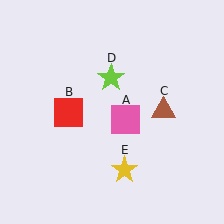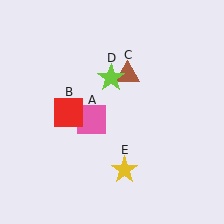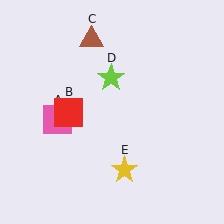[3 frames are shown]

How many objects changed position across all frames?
2 objects changed position: pink square (object A), brown triangle (object C).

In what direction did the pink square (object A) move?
The pink square (object A) moved left.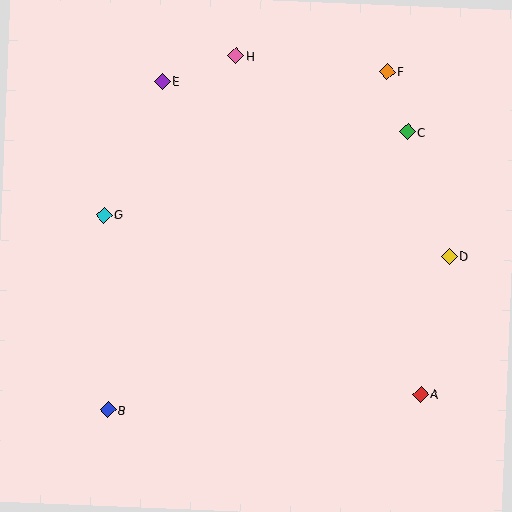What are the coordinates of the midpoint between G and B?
The midpoint between G and B is at (106, 312).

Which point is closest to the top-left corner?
Point E is closest to the top-left corner.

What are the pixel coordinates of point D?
Point D is at (449, 256).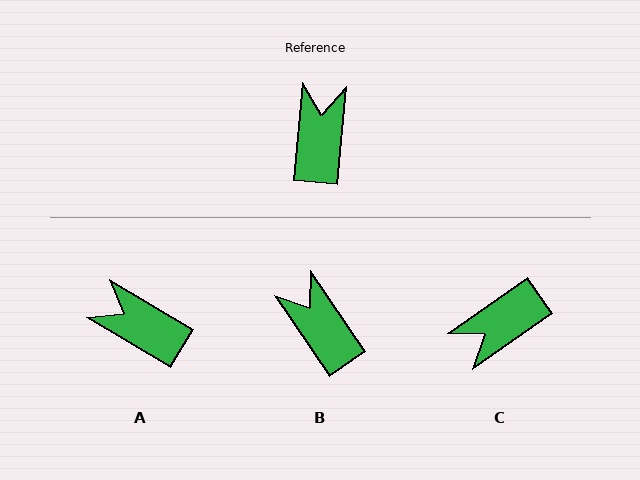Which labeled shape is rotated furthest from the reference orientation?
C, about 131 degrees away.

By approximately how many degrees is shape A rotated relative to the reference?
Approximately 65 degrees counter-clockwise.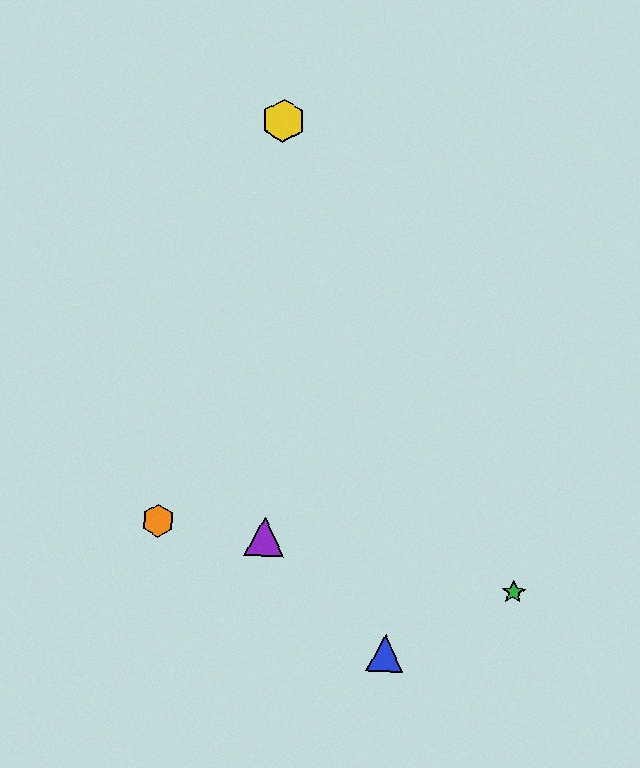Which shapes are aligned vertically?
The red star, the yellow hexagon, the purple triangle are aligned vertically.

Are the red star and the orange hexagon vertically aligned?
No, the red star is at x≈283 and the orange hexagon is at x≈158.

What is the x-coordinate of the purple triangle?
The purple triangle is at x≈265.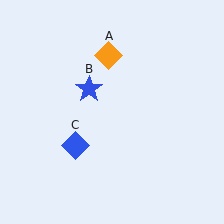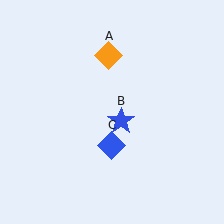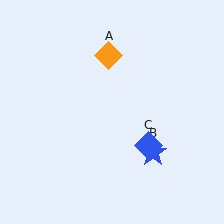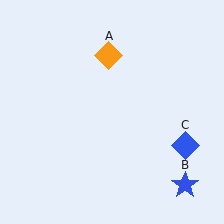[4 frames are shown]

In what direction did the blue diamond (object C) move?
The blue diamond (object C) moved right.